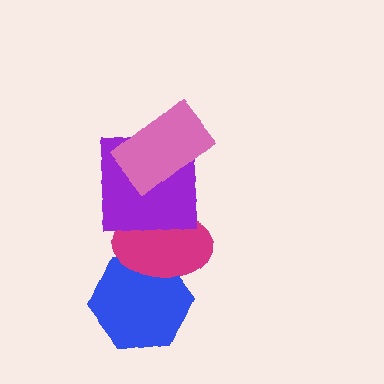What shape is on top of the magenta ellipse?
The purple square is on top of the magenta ellipse.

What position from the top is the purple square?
The purple square is 2nd from the top.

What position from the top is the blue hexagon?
The blue hexagon is 4th from the top.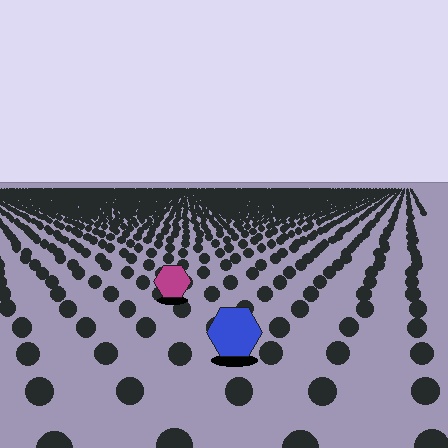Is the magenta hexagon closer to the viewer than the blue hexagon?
No. The blue hexagon is closer — you can tell from the texture gradient: the ground texture is coarser near it.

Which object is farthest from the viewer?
The magenta hexagon is farthest from the viewer. It appears smaller and the ground texture around it is denser.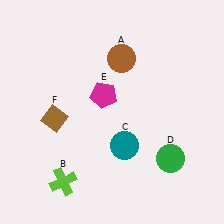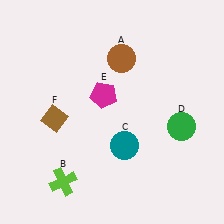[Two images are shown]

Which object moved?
The green circle (D) moved up.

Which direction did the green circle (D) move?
The green circle (D) moved up.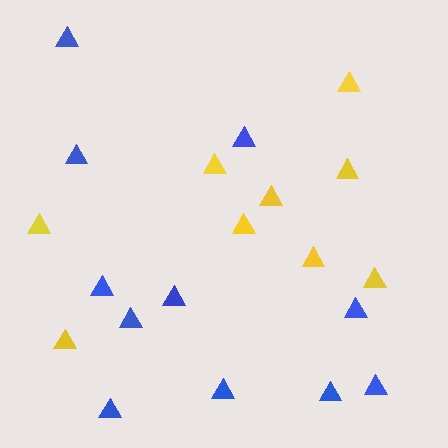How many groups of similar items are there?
There are 2 groups: one group of blue triangles (11) and one group of yellow triangles (9).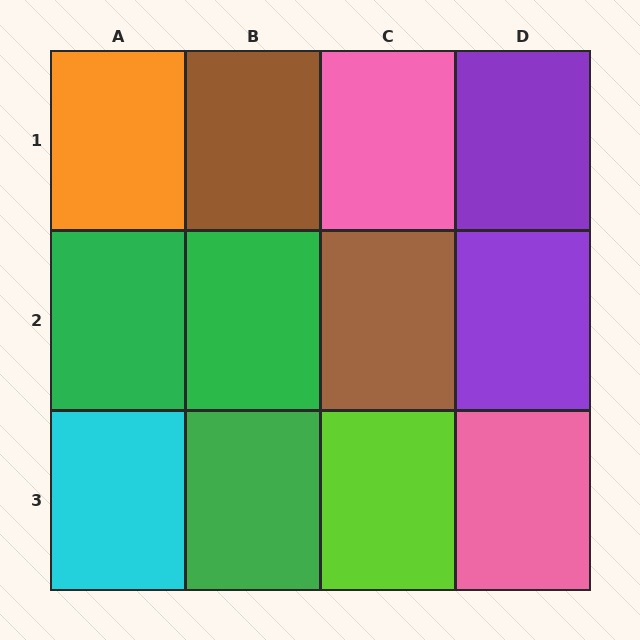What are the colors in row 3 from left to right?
Cyan, green, lime, pink.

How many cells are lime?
1 cell is lime.